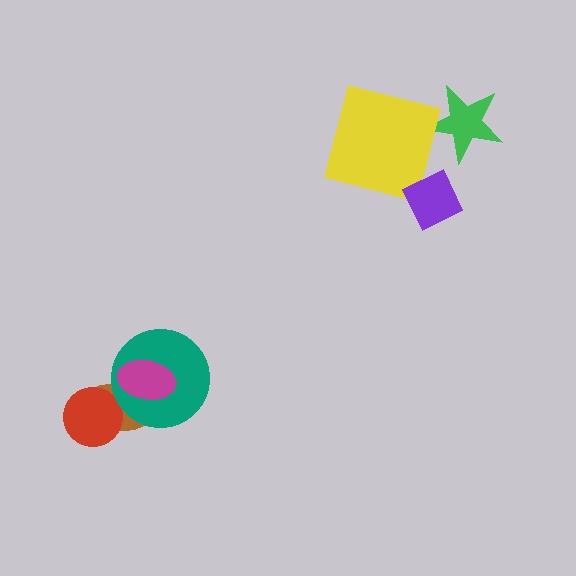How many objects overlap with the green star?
0 objects overlap with the green star.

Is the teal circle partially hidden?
Yes, it is partially covered by another shape.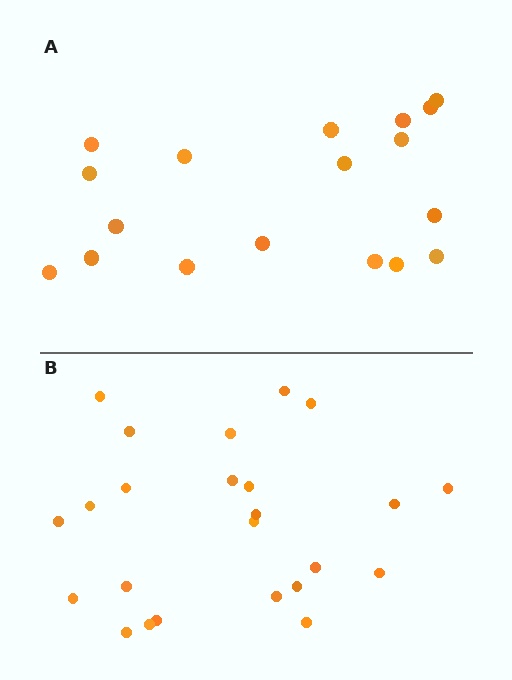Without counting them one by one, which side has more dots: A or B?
Region B (the bottom region) has more dots.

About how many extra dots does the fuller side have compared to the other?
Region B has about 6 more dots than region A.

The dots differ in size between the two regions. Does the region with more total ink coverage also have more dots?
No. Region A has more total ink coverage because its dots are larger, but region B actually contains more individual dots. Total area can be misleading — the number of items is what matters here.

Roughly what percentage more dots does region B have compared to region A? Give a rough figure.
About 35% more.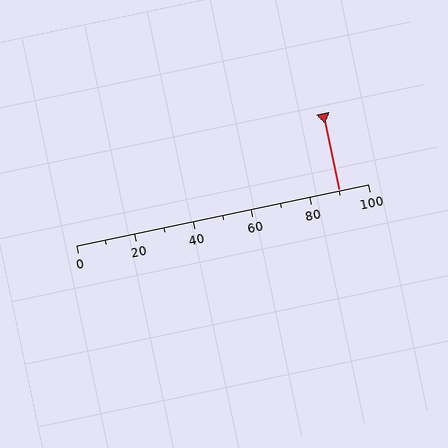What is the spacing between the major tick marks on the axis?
The major ticks are spaced 20 apart.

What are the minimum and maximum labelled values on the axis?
The axis runs from 0 to 100.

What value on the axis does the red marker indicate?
The marker indicates approximately 90.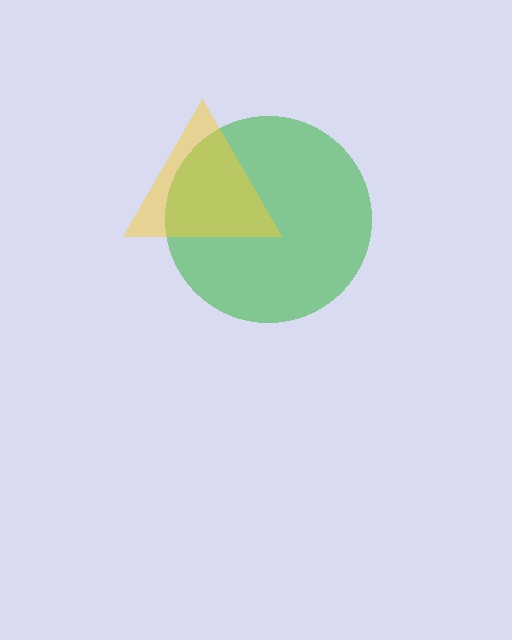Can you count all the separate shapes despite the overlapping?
Yes, there are 2 separate shapes.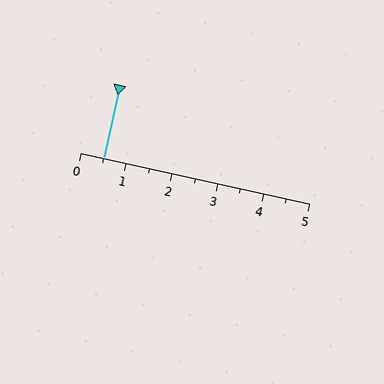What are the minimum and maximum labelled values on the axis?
The axis runs from 0 to 5.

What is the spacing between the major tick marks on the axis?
The major ticks are spaced 1 apart.